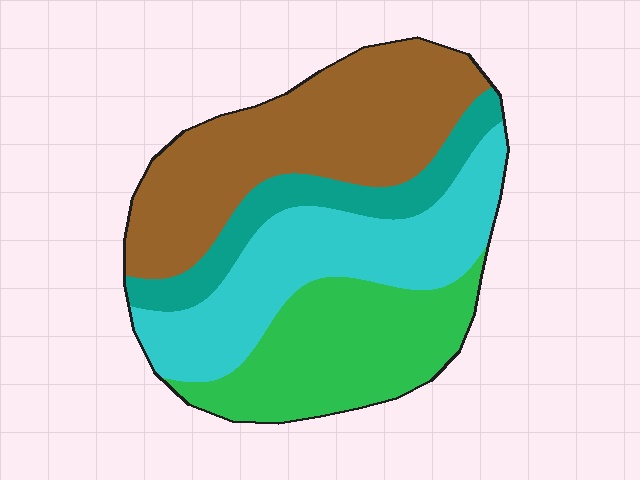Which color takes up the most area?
Brown, at roughly 35%.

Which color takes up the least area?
Teal, at roughly 15%.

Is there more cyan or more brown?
Brown.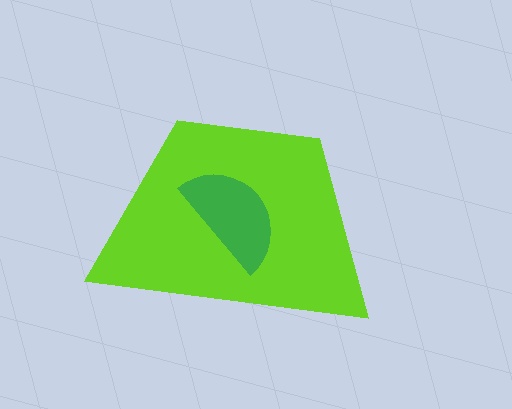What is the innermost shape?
The green semicircle.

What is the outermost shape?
The lime trapezoid.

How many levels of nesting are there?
2.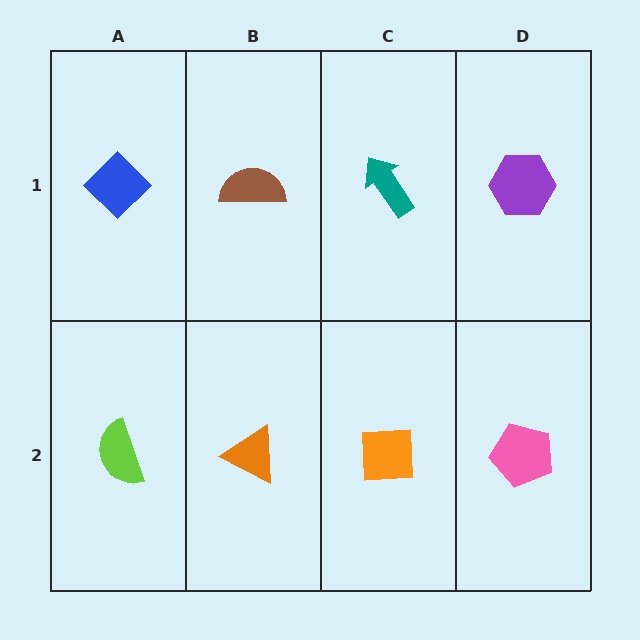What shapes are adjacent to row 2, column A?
A blue diamond (row 1, column A), an orange triangle (row 2, column B).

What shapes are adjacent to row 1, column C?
An orange square (row 2, column C), a brown semicircle (row 1, column B), a purple hexagon (row 1, column D).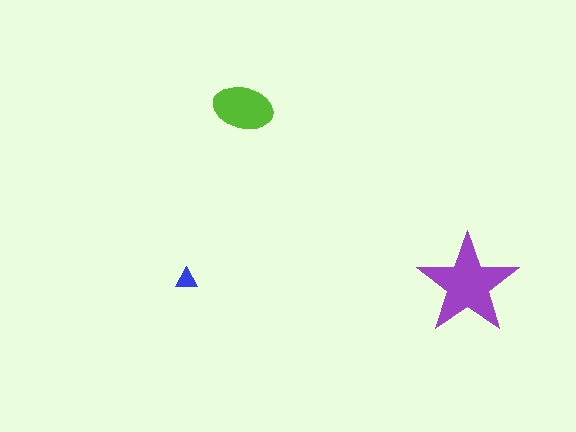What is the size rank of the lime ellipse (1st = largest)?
2nd.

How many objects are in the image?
There are 3 objects in the image.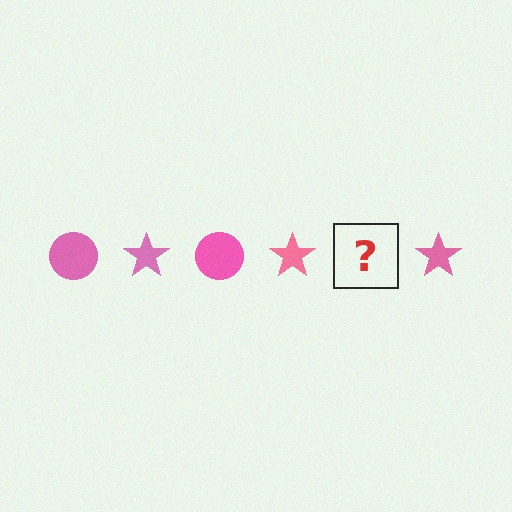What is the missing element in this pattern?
The missing element is a pink circle.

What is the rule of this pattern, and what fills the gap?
The rule is that the pattern cycles through circle, star shapes in pink. The gap should be filled with a pink circle.